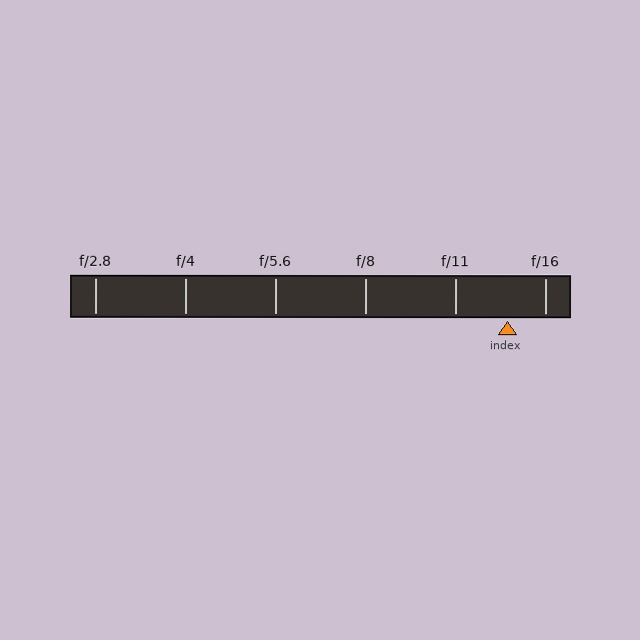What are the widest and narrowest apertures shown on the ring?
The widest aperture shown is f/2.8 and the narrowest is f/16.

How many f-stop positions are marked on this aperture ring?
There are 6 f-stop positions marked.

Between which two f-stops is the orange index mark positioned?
The index mark is between f/11 and f/16.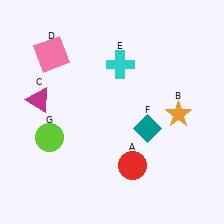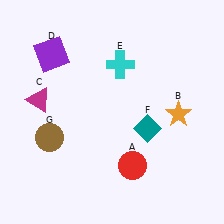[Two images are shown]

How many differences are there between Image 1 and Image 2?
There are 2 differences between the two images.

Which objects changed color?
D changed from pink to purple. G changed from lime to brown.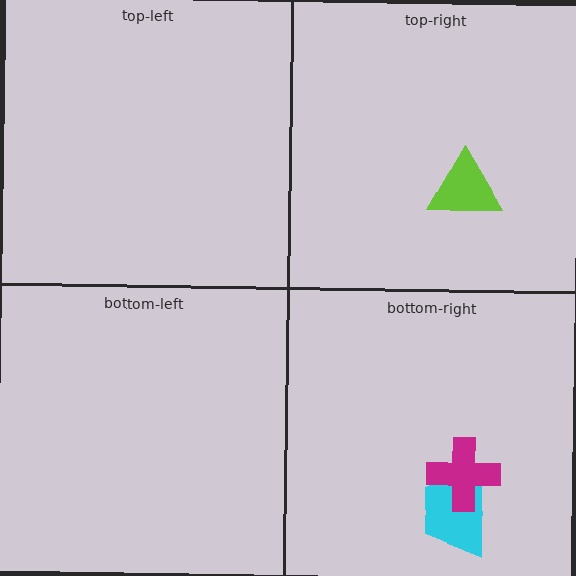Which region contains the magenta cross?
The bottom-right region.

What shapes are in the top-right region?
The lime triangle.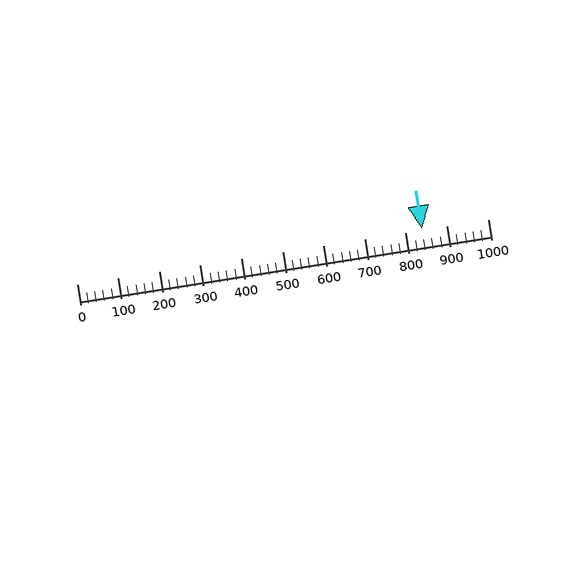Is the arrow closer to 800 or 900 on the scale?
The arrow is closer to 800.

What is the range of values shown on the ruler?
The ruler shows values from 0 to 1000.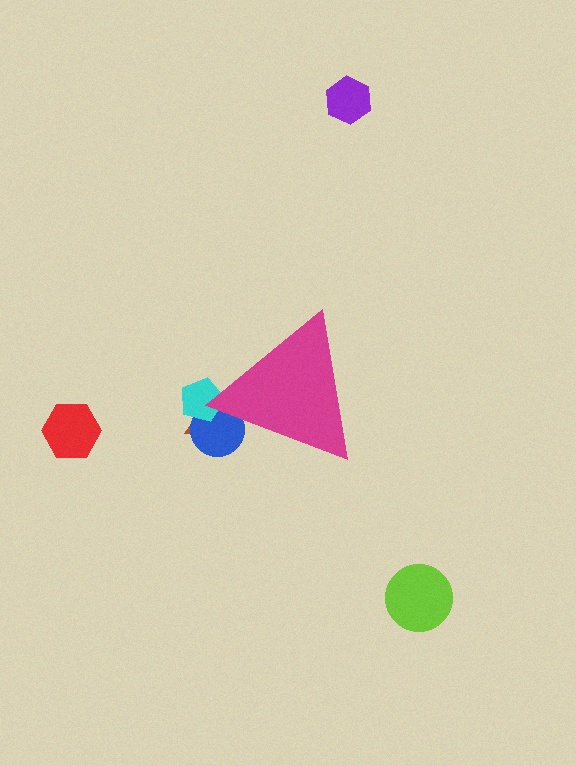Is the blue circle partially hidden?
Yes, the blue circle is partially hidden behind the magenta triangle.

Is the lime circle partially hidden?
No, the lime circle is fully visible.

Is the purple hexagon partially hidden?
No, the purple hexagon is fully visible.